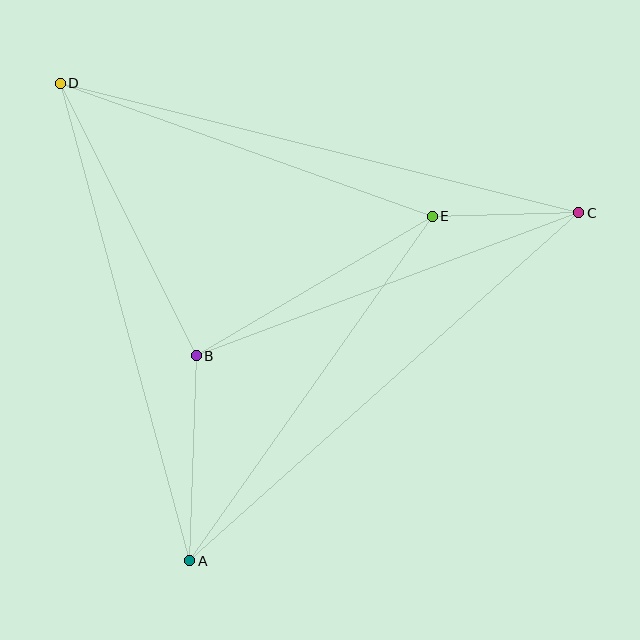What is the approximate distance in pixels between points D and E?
The distance between D and E is approximately 395 pixels.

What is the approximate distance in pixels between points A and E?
The distance between A and E is approximately 421 pixels.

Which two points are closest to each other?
Points C and E are closest to each other.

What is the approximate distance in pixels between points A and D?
The distance between A and D is approximately 495 pixels.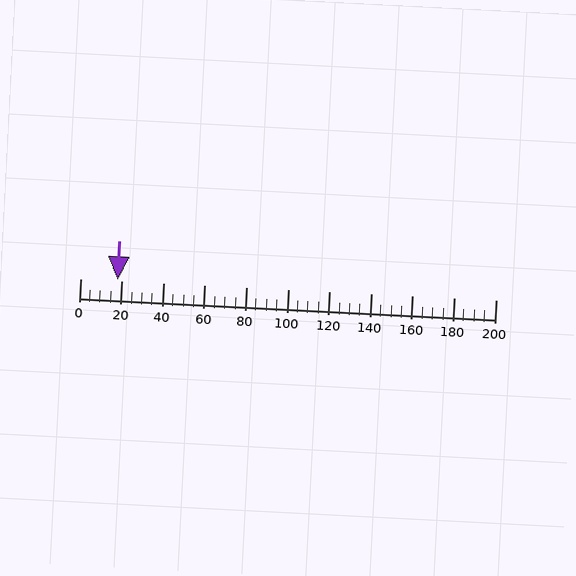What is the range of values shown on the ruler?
The ruler shows values from 0 to 200.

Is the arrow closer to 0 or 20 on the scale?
The arrow is closer to 20.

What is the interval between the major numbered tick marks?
The major tick marks are spaced 20 units apart.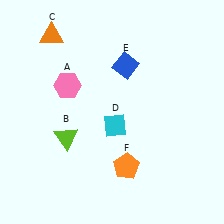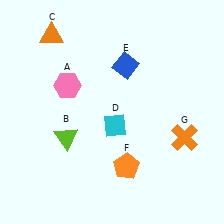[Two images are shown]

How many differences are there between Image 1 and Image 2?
There is 1 difference between the two images.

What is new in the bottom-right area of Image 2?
An orange cross (G) was added in the bottom-right area of Image 2.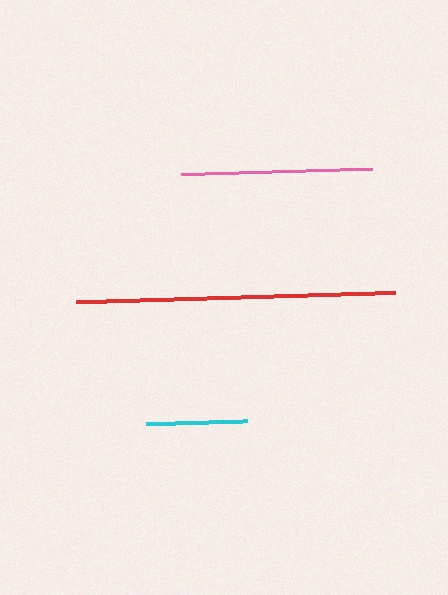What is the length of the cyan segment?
The cyan segment is approximately 101 pixels long.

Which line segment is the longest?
The red line is the longest at approximately 319 pixels.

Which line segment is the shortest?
The cyan line is the shortest at approximately 101 pixels.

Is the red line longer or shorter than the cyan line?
The red line is longer than the cyan line.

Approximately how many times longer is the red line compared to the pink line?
The red line is approximately 1.7 times the length of the pink line.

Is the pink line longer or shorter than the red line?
The red line is longer than the pink line.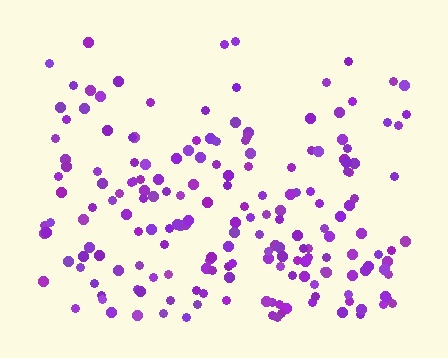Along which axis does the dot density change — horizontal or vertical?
Vertical.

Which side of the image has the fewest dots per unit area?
The top.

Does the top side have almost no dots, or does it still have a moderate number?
Still a moderate number, just noticeably fewer than the bottom.